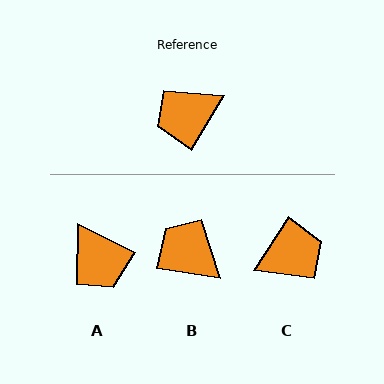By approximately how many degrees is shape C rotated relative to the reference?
Approximately 178 degrees counter-clockwise.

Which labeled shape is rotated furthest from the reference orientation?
C, about 178 degrees away.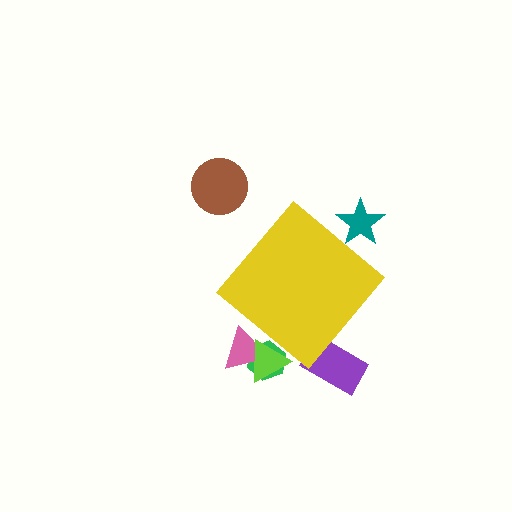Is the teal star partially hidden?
Yes, the teal star is partially hidden behind the yellow diamond.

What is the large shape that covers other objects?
A yellow diamond.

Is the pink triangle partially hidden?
Yes, the pink triangle is partially hidden behind the yellow diamond.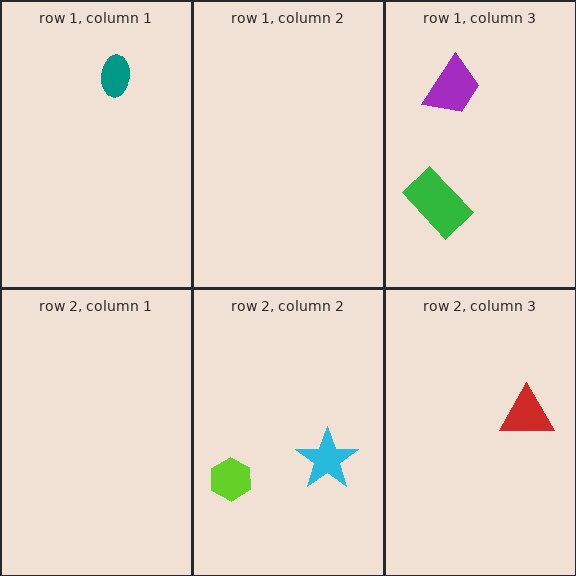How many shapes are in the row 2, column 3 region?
1.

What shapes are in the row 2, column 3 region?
The red triangle.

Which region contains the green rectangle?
The row 1, column 3 region.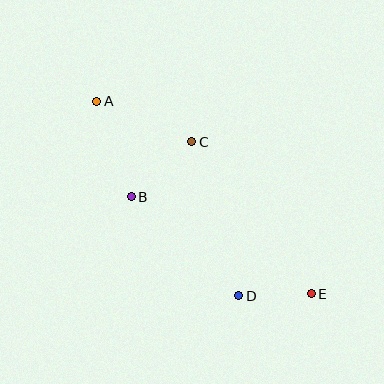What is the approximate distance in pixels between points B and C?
The distance between B and C is approximately 82 pixels.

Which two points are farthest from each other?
Points A and E are farthest from each other.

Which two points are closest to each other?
Points D and E are closest to each other.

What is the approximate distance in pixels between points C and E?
The distance between C and E is approximately 193 pixels.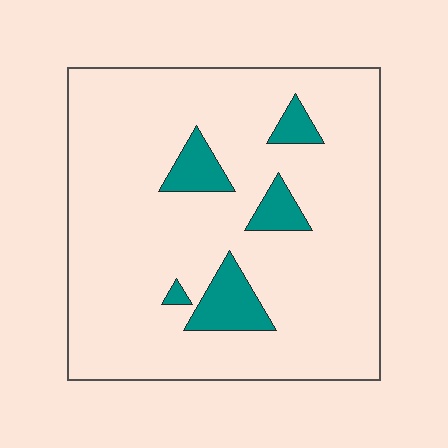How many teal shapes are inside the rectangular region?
5.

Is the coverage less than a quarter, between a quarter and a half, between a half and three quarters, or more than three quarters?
Less than a quarter.